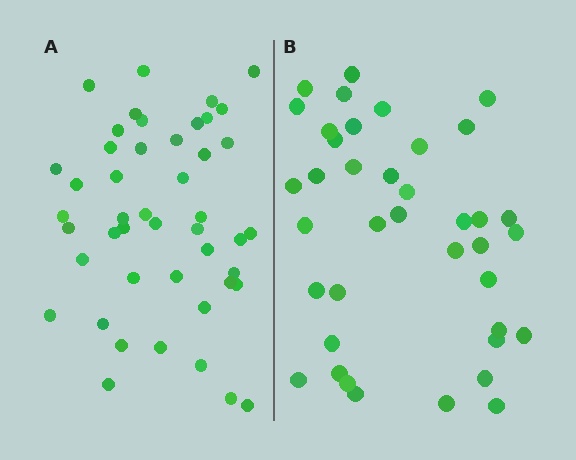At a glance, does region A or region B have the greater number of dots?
Region A (the left region) has more dots.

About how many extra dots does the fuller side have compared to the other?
Region A has roughly 8 or so more dots than region B.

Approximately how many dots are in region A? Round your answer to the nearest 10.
About 50 dots. (The exact count is 46, which rounds to 50.)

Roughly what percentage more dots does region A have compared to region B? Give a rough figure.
About 20% more.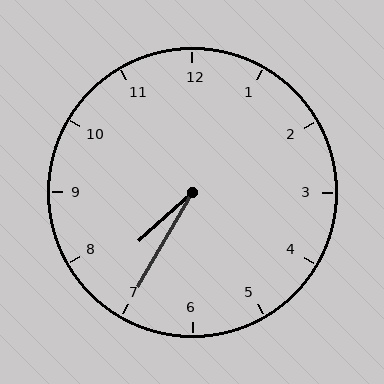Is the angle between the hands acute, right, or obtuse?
It is acute.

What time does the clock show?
7:35.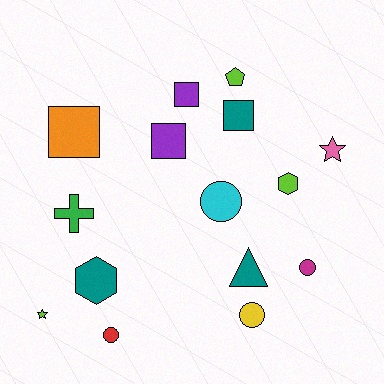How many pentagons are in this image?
There is 1 pentagon.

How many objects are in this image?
There are 15 objects.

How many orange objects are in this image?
There is 1 orange object.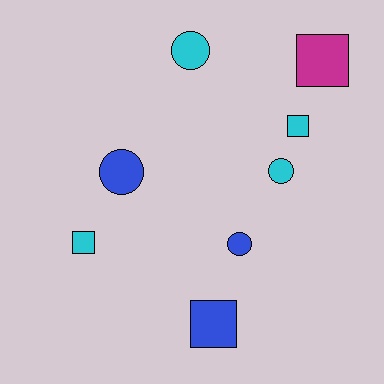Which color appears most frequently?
Cyan, with 4 objects.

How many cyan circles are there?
There are 2 cyan circles.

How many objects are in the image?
There are 8 objects.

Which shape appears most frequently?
Circle, with 4 objects.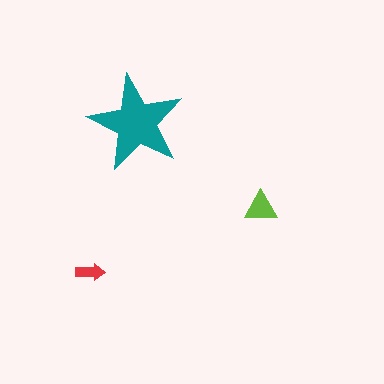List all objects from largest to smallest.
The teal star, the lime triangle, the red arrow.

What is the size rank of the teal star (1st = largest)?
1st.